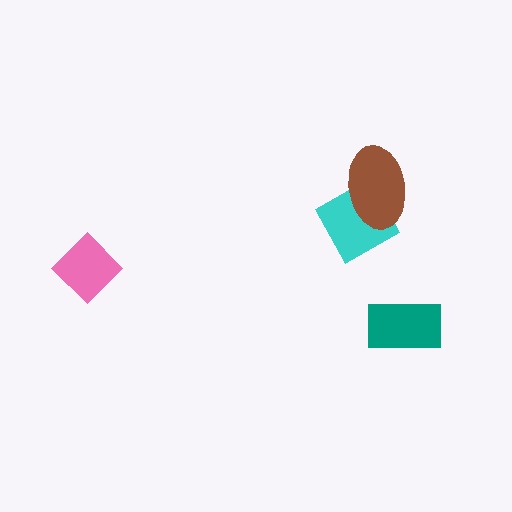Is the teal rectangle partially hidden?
No, no other shape covers it.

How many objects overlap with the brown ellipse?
1 object overlaps with the brown ellipse.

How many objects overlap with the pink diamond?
0 objects overlap with the pink diamond.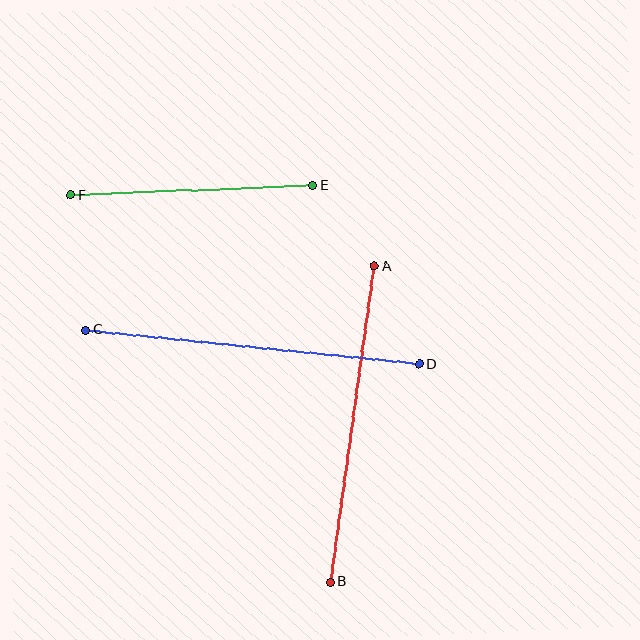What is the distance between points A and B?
The distance is approximately 319 pixels.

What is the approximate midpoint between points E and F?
The midpoint is at approximately (192, 190) pixels.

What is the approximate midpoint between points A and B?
The midpoint is at approximately (352, 424) pixels.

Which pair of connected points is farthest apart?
Points C and D are farthest apart.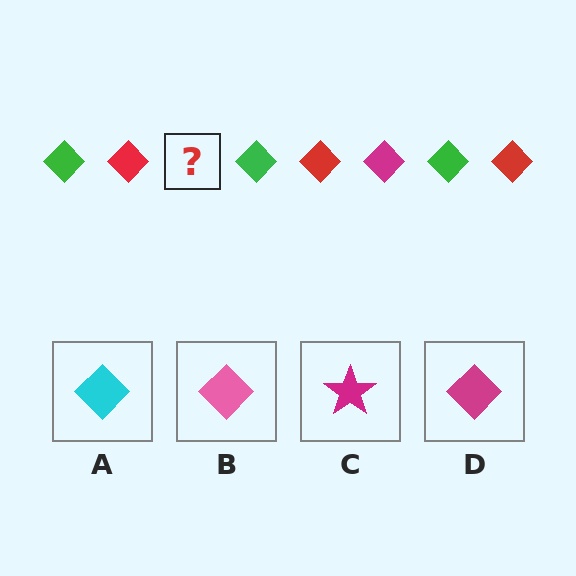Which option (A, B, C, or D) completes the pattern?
D.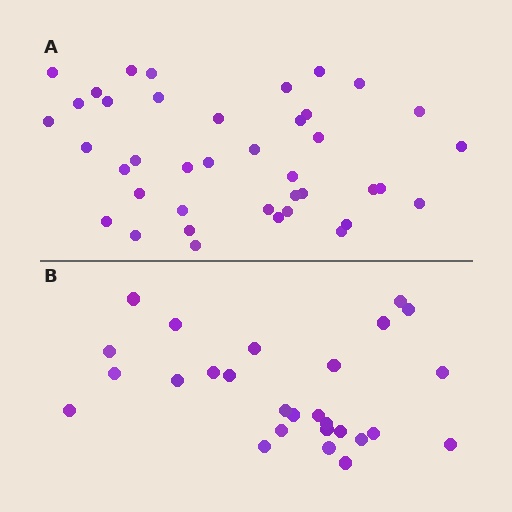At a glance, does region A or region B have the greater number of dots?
Region A (the top region) has more dots.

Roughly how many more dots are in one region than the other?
Region A has approximately 15 more dots than region B.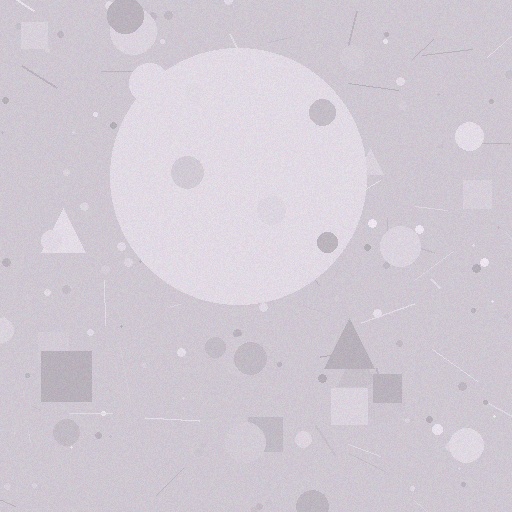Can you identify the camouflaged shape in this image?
The camouflaged shape is a circle.